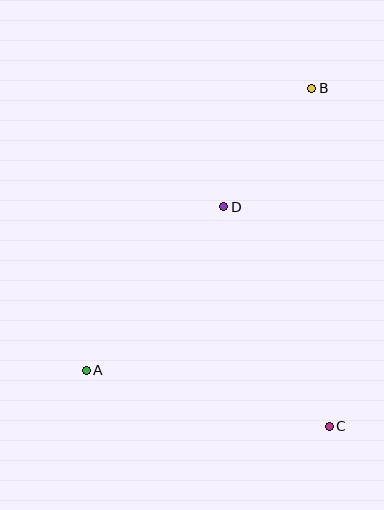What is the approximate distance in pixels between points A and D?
The distance between A and D is approximately 214 pixels.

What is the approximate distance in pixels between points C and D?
The distance between C and D is approximately 244 pixels.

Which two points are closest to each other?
Points B and D are closest to each other.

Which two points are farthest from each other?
Points A and B are farthest from each other.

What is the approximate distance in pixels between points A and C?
The distance between A and C is approximately 249 pixels.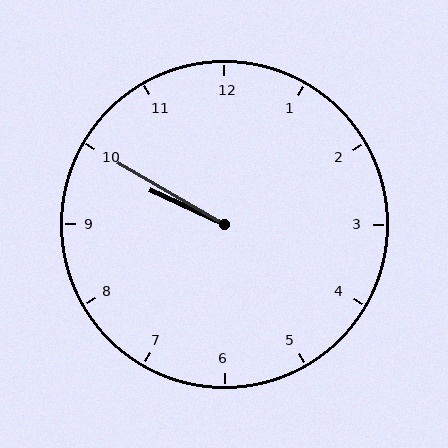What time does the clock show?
9:50.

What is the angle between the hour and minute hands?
Approximately 5 degrees.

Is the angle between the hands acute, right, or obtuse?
It is acute.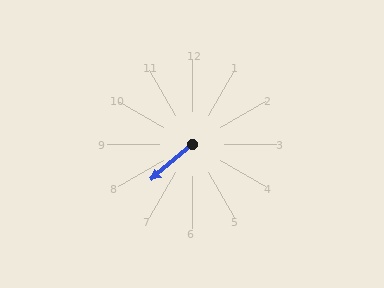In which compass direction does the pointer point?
Southwest.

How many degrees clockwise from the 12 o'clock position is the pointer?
Approximately 229 degrees.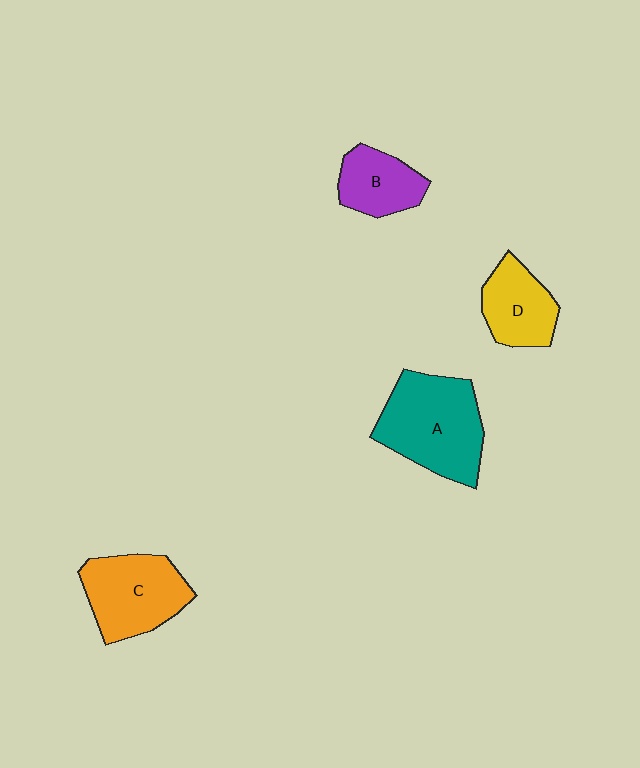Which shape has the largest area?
Shape A (teal).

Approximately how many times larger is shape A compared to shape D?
Approximately 1.7 times.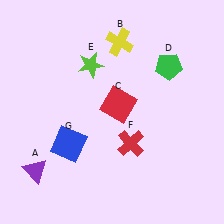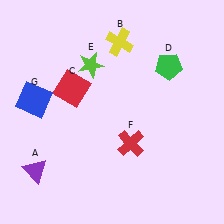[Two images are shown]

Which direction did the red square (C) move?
The red square (C) moved left.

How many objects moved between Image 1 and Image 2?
2 objects moved between the two images.